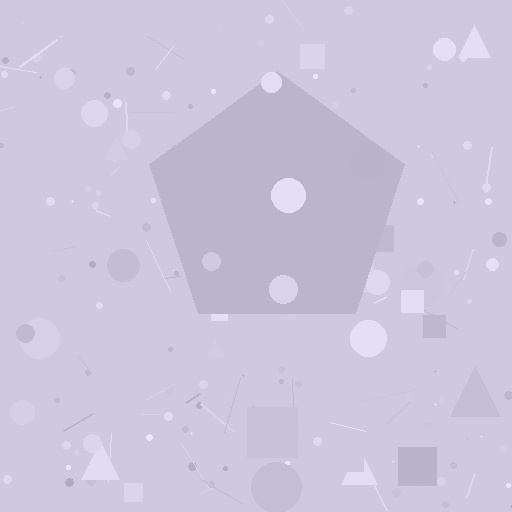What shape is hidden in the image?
A pentagon is hidden in the image.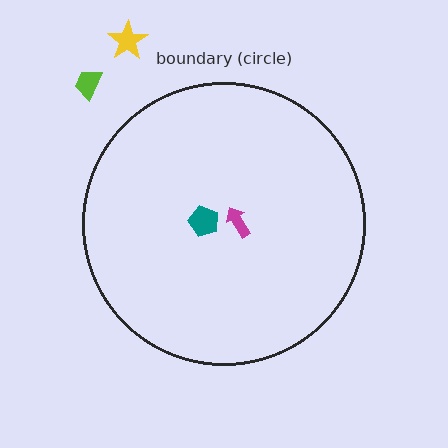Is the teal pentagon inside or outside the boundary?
Inside.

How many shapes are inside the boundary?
2 inside, 2 outside.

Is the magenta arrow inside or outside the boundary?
Inside.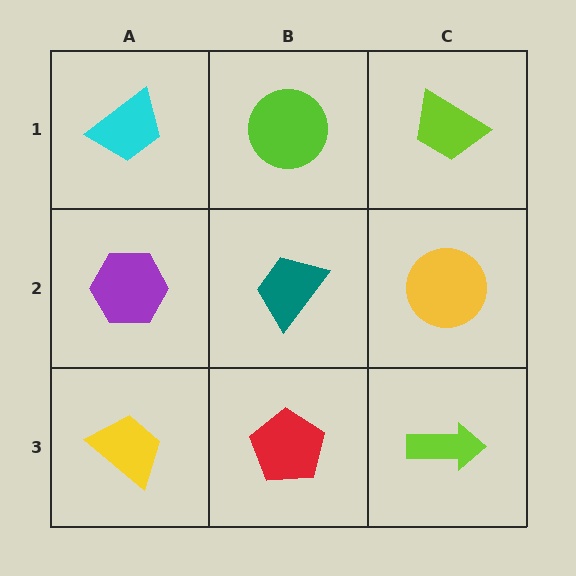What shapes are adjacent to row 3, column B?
A teal trapezoid (row 2, column B), a yellow trapezoid (row 3, column A), a lime arrow (row 3, column C).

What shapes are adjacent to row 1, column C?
A yellow circle (row 2, column C), a lime circle (row 1, column B).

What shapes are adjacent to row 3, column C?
A yellow circle (row 2, column C), a red pentagon (row 3, column B).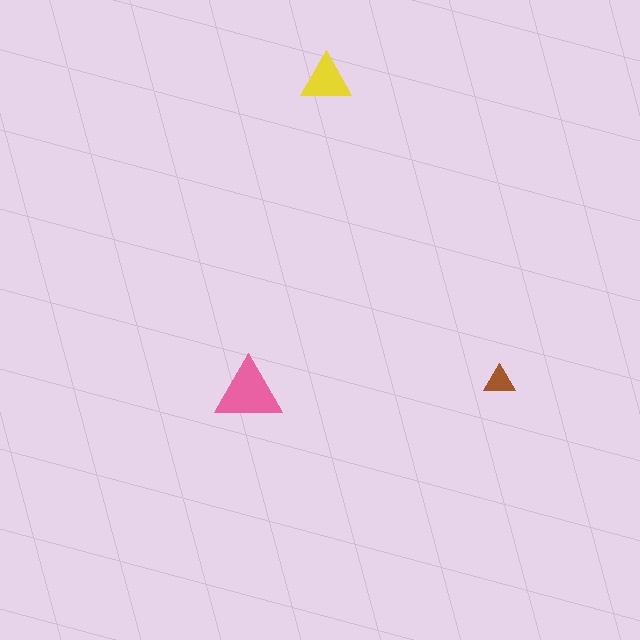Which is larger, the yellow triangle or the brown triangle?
The yellow one.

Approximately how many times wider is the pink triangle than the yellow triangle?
About 1.5 times wider.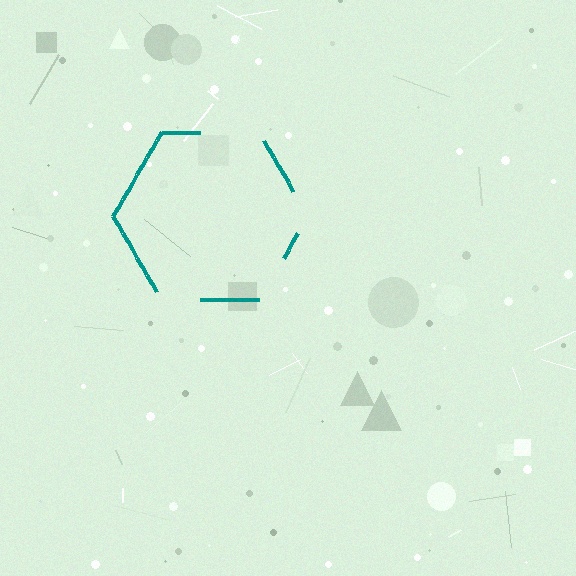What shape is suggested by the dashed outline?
The dashed outline suggests a hexagon.